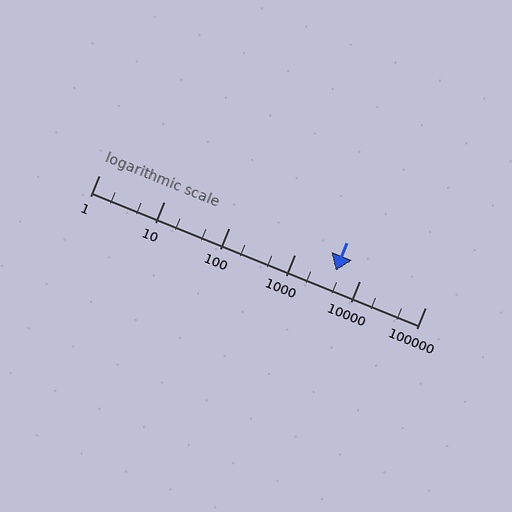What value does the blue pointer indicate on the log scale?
The pointer indicates approximately 4300.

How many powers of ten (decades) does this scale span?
The scale spans 5 decades, from 1 to 100000.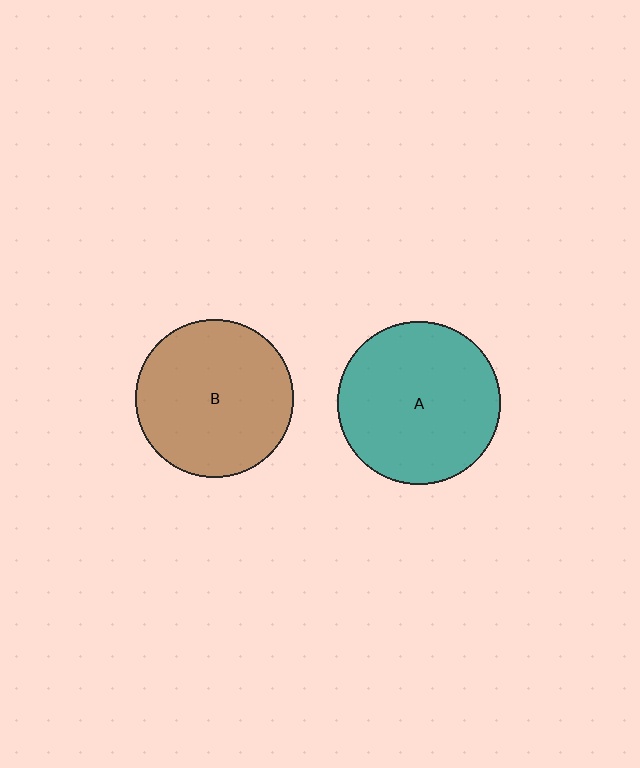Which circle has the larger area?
Circle A (teal).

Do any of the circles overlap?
No, none of the circles overlap.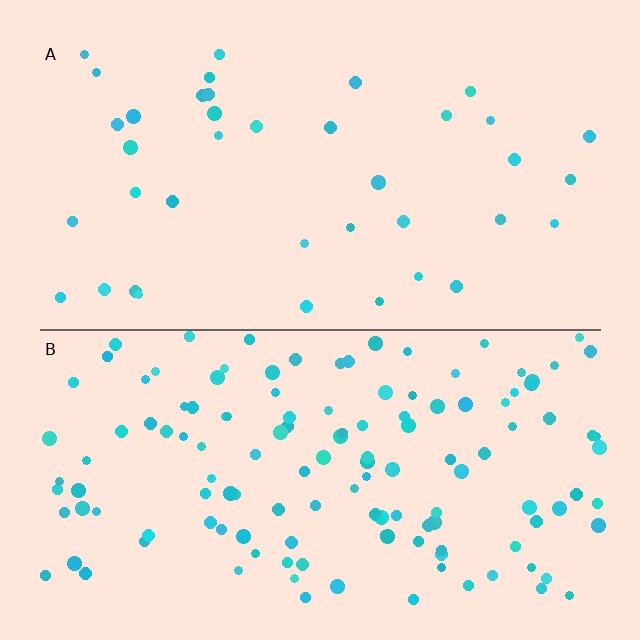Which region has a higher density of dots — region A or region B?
B (the bottom).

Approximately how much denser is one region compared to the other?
Approximately 3.5× — region B over region A.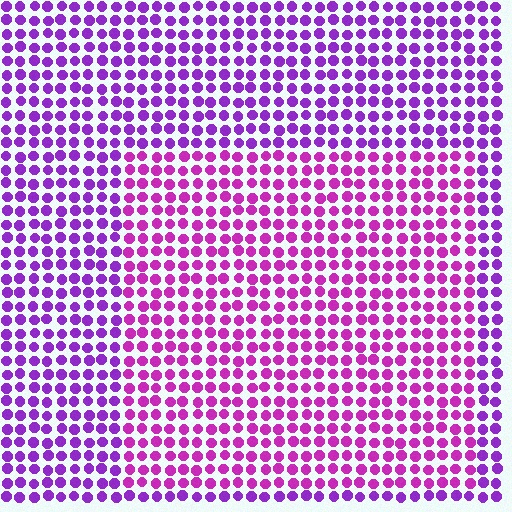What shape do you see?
I see a rectangle.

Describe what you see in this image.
The image is filled with small purple elements in a uniform arrangement. A rectangle-shaped region is visible where the elements are tinted to a slightly different hue, forming a subtle color boundary.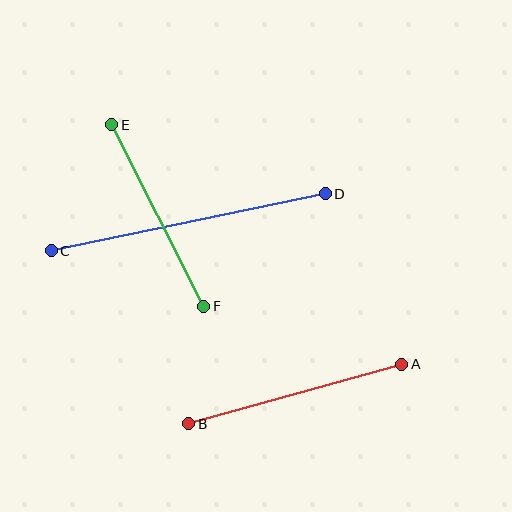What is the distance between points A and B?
The distance is approximately 221 pixels.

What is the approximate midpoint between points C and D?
The midpoint is at approximately (188, 222) pixels.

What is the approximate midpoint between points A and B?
The midpoint is at approximately (295, 394) pixels.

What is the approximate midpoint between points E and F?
The midpoint is at approximately (158, 215) pixels.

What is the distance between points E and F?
The distance is approximately 203 pixels.